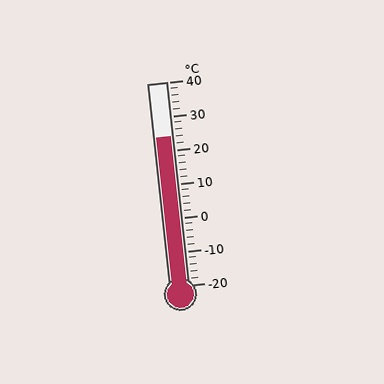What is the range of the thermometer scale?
The thermometer scale ranges from -20°C to 40°C.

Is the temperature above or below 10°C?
The temperature is above 10°C.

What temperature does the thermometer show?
The thermometer shows approximately 24°C.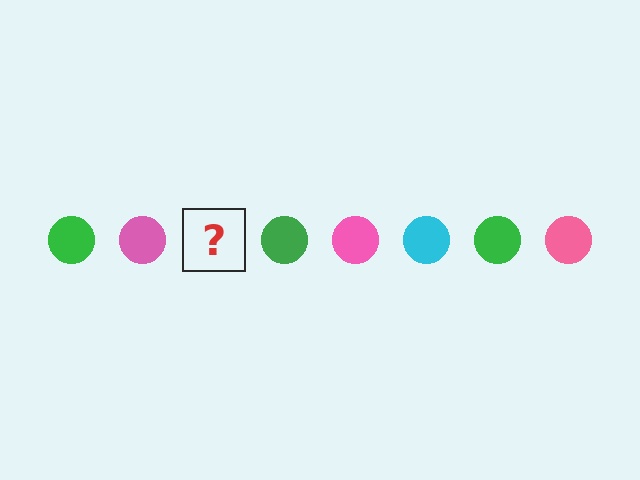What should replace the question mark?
The question mark should be replaced with a cyan circle.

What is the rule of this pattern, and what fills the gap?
The rule is that the pattern cycles through green, pink, cyan circles. The gap should be filled with a cyan circle.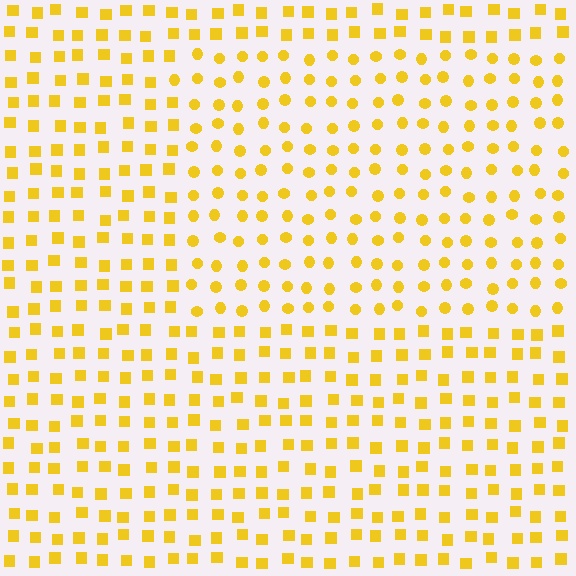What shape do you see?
I see a rectangle.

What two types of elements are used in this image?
The image uses circles inside the rectangle region and squares outside it.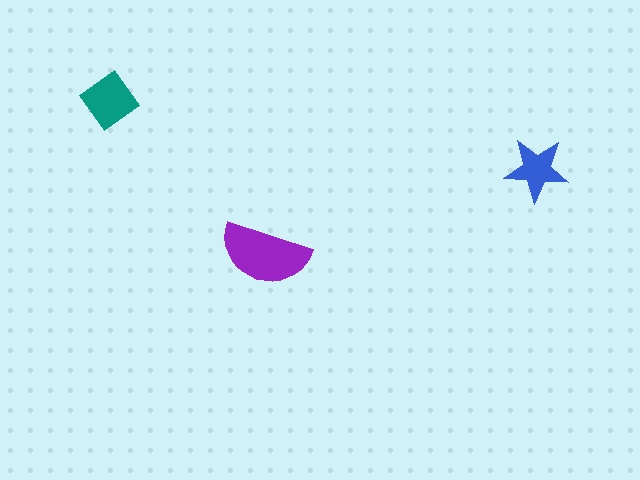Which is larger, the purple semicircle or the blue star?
The purple semicircle.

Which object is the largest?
The purple semicircle.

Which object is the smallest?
The blue star.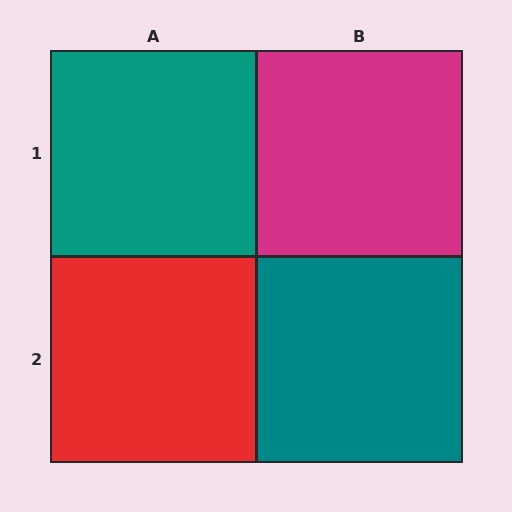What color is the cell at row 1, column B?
Magenta.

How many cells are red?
1 cell is red.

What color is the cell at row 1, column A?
Teal.